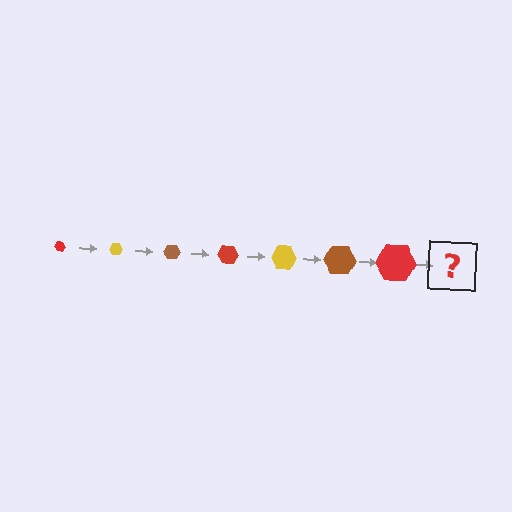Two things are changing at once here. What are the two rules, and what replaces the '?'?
The two rules are that the hexagon grows larger each step and the color cycles through red, yellow, and brown. The '?' should be a yellow hexagon, larger than the previous one.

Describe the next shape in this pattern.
It should be a yellow hexagon, larger than the previous one.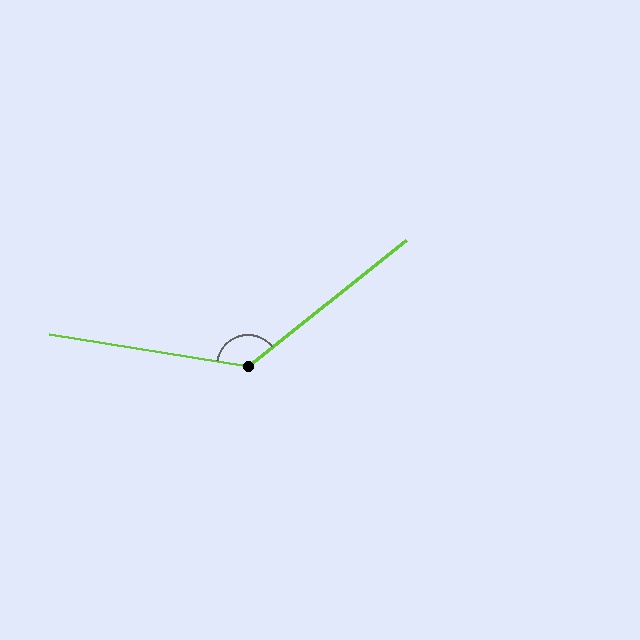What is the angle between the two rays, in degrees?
Approximately 132 degrees.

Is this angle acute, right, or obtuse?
It is obtuse.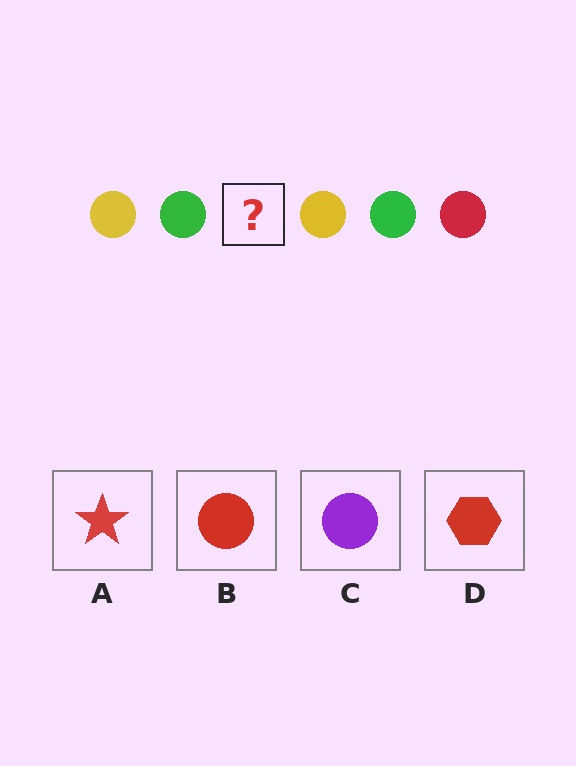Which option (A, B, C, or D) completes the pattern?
B.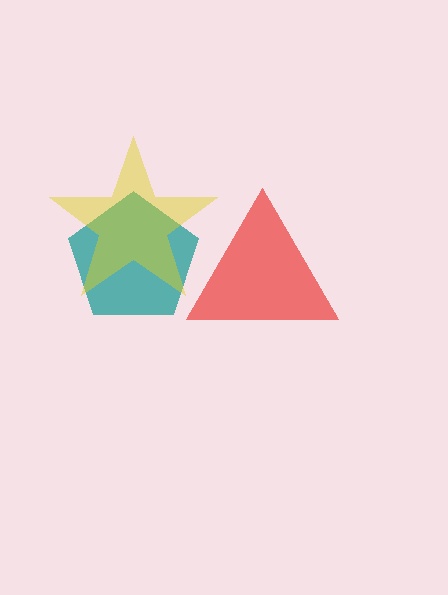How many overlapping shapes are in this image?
There are 3 overlapping shapes in the image.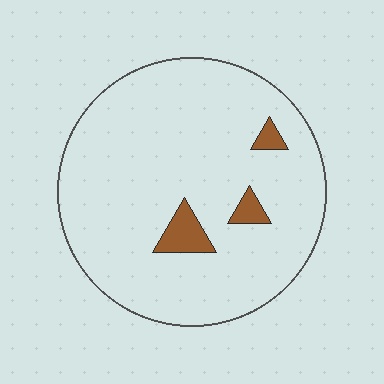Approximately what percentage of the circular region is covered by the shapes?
Approximately 5%.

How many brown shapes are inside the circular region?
3.